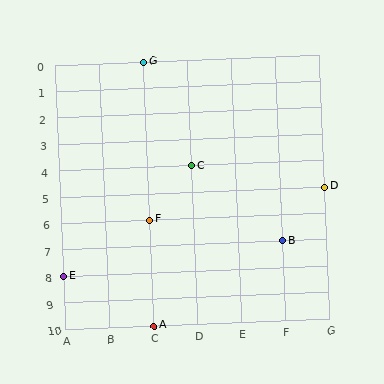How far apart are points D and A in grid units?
Points D and A are 4 columns and 5 rows apart (about 6.4 grid units diagonally).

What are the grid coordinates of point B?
Point B is at grid coordinates (F, 7).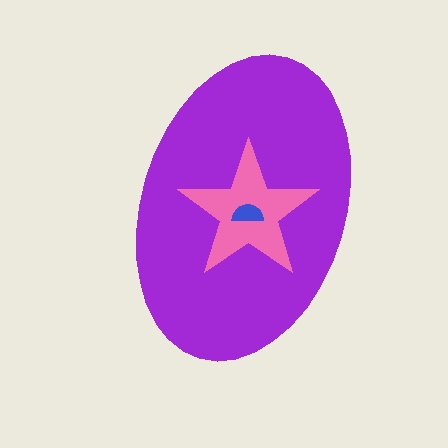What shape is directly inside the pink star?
The blue semicircle.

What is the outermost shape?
The purple ellipse.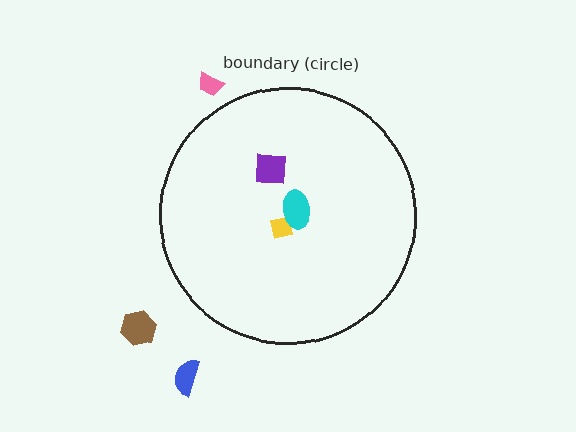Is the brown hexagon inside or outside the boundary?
Outside.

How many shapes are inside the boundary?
3 inside, 3 outside.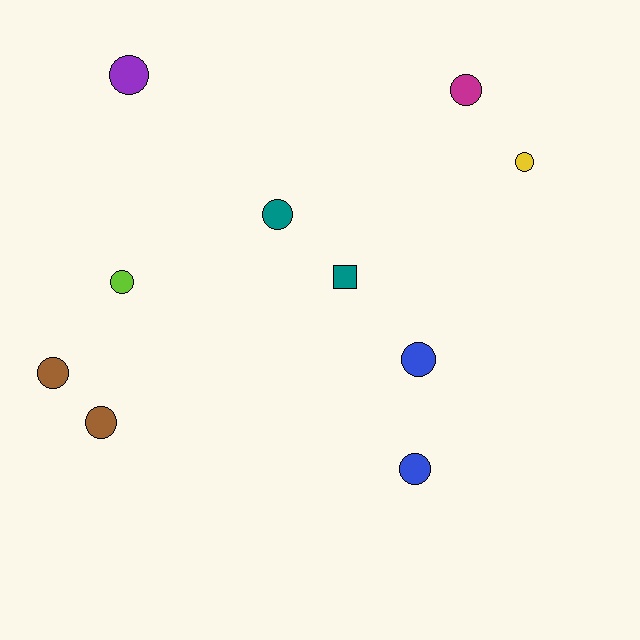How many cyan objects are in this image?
There are no cyan objects.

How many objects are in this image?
There are 10 objects.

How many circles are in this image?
There are 9 circles.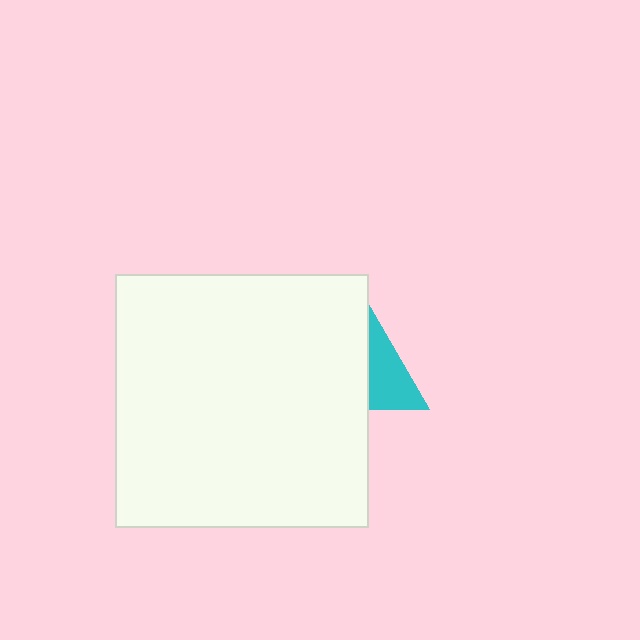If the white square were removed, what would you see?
You would see the complete cyan triangle.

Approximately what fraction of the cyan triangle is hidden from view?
Roughly 59% of the cyan triangle is hidden behind the white square.